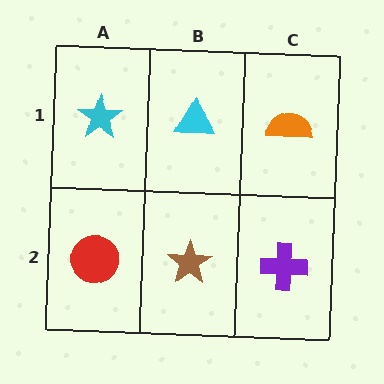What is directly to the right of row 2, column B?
A purple cross.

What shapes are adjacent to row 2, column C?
An orange semicircle (row 1, column C), a brown star (row 2, column B).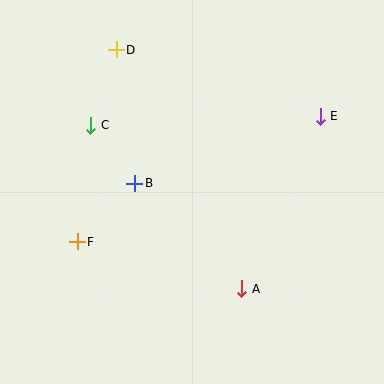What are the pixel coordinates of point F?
Point F is at (77, 242).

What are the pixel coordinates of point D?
Point D is at (116, 50).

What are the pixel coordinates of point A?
Point A is at (242, 289).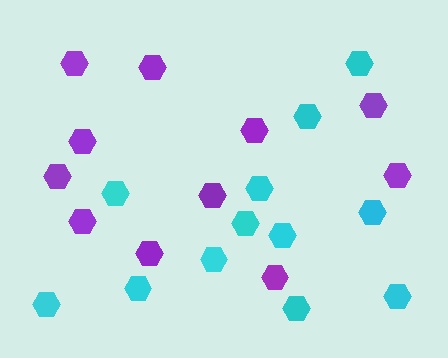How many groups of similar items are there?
There are 2 groups: one group of cyan hexagons (12) and one group of purple hexagons (11).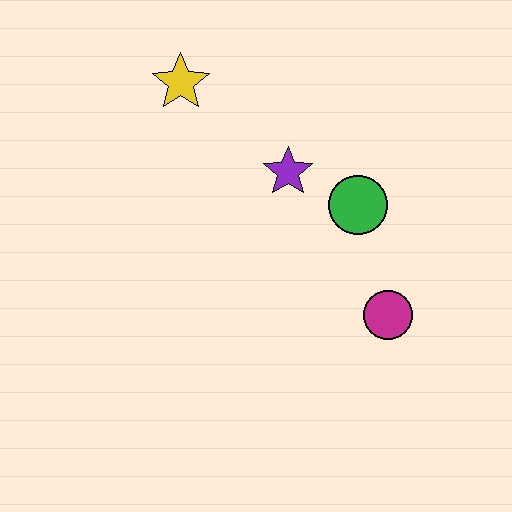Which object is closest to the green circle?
The purple star is closest to the green circle.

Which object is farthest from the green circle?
The yellow star is farthest from the green circle.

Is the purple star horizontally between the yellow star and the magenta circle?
Yes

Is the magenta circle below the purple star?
Yes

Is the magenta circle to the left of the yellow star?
No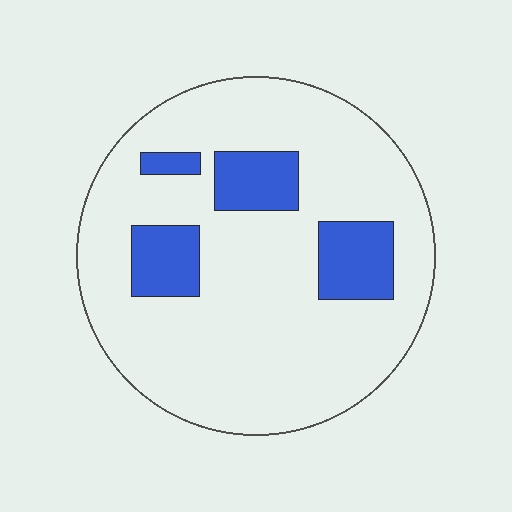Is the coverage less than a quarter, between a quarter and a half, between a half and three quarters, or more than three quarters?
Less than a quarter.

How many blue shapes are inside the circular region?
4.